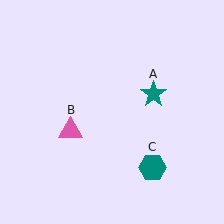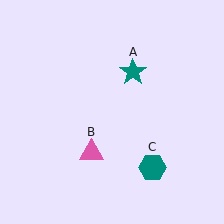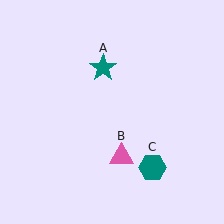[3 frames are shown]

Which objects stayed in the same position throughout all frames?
Teal hexagon (object C) remained stationary.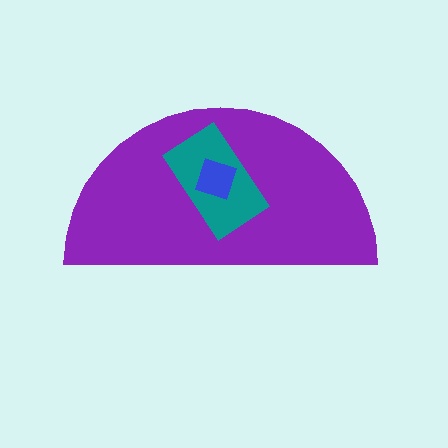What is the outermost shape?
The purple semicircle.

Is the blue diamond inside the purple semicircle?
Yes.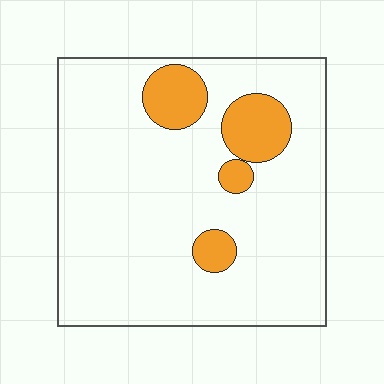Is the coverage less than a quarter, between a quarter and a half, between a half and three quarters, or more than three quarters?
Less than a quarter.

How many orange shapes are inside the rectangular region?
4.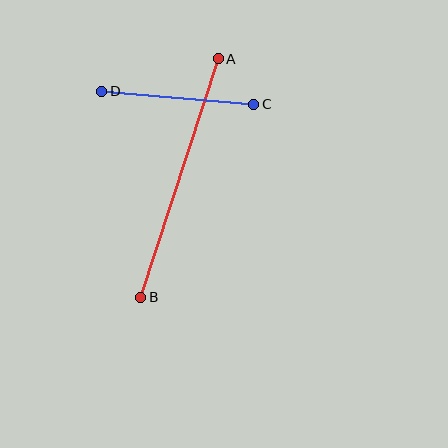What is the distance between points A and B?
The distance is approximately 251 pixels.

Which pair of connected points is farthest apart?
Points A and B are farthest apart.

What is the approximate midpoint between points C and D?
The midpoint is at approximately (178, 98) pixels.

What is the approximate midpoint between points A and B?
The midpoint is at approximately (179, 178) pixels.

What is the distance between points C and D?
The distance is approximately 152 pixels.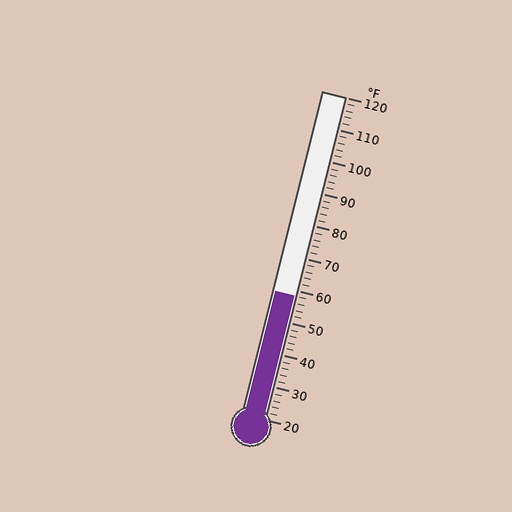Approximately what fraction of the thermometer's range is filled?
The thermometer is filled to approximately 40% of its range.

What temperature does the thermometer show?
The thermometer shows approximately 58°F.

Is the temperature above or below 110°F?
The temperature is below 110°F.